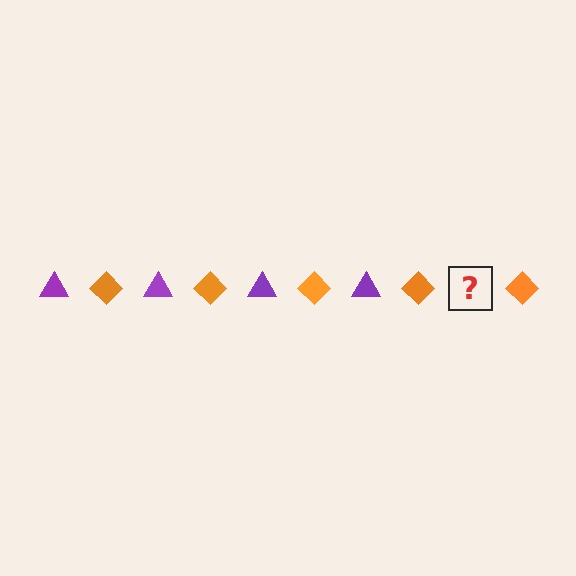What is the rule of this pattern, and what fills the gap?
The rule is that the pattern alternates between purple triangle and orange diamond. The gap should be filled with a purple triangle.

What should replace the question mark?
The question mark should be replaced with a purple triangle.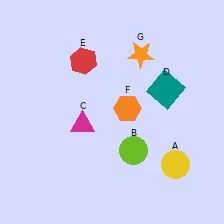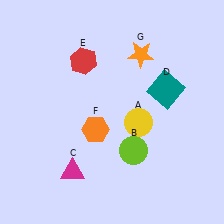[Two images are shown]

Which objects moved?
The objects that moved are: the yellow circle (A), the magenta triangle (C), the orange hexagon (F).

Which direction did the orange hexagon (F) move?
The orange hexagon (F) moved left.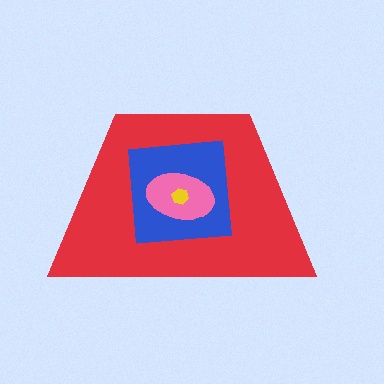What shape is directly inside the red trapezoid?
The blue square.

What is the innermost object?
The yellow hexagon.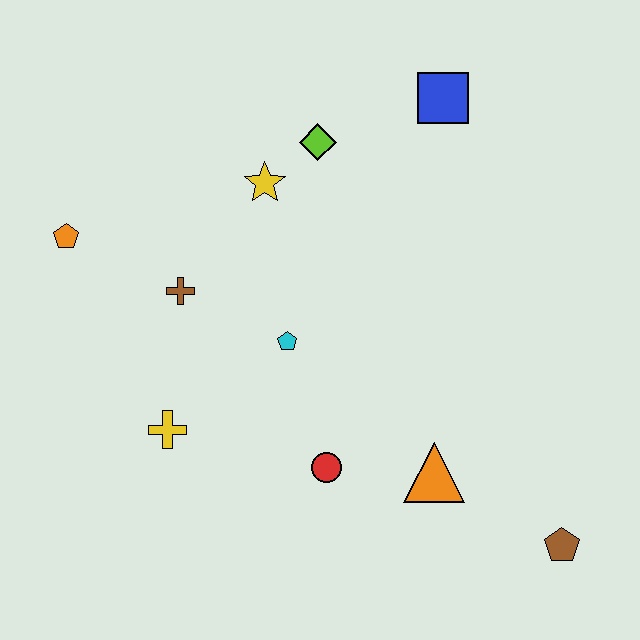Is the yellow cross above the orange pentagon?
No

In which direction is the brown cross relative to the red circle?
The brown cross is above the red circle.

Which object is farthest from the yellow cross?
The blue square is farthest from the yellow cross.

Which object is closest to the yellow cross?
The brown cross is closest to the yellow cross.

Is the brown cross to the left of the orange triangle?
Yes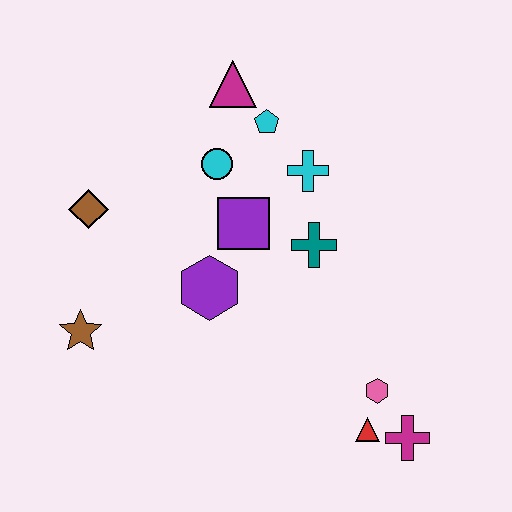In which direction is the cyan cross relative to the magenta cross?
The cyan cross is above the magenta cross.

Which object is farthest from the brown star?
The magenta cross is farthest from the brown star.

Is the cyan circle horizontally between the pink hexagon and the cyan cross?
No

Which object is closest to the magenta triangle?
The cyan pentagon is closest to the magenta triangle.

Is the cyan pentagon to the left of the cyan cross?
Yes